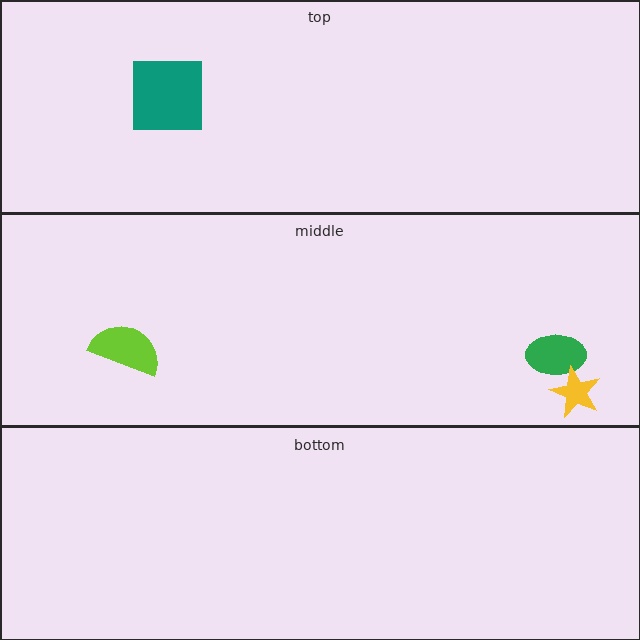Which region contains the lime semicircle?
The middle region.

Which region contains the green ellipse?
The middle region.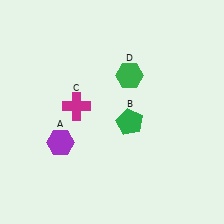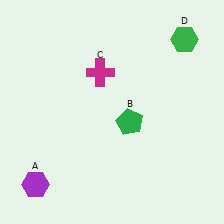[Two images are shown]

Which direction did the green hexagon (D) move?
The green hexagon (D) moved right.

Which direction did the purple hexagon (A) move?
The purple hexagon (A) moved down.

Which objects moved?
The objects that moved are: the purple hexagon (A), the magenta cross (C), the green hexagon (D).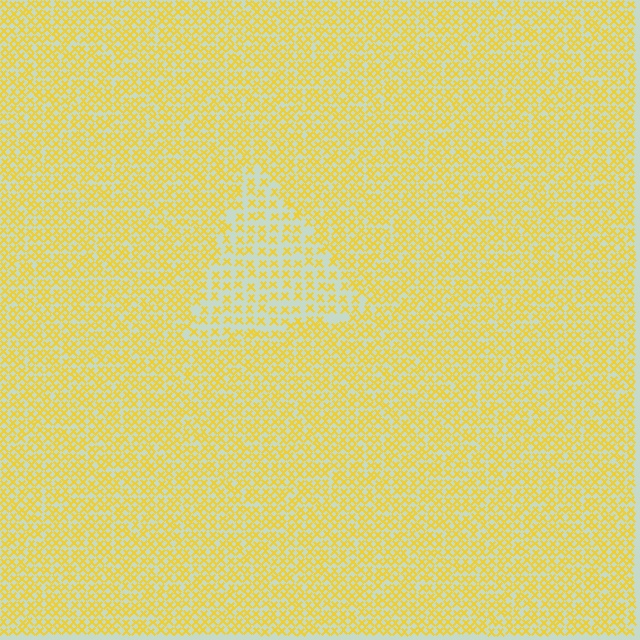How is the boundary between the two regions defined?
The boundary is defined by a change in element density (approximately 1.8x ratio). All elements are the same color, size, and shape.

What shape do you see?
I see a triangle.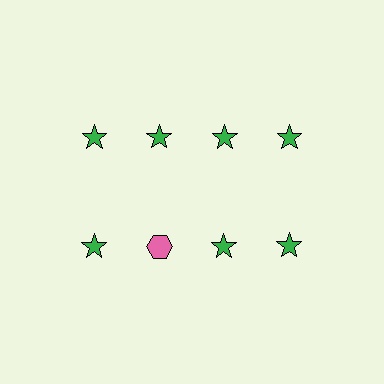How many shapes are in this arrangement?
There are 8 shapes arranged in a grid pattern.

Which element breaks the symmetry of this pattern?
The pink hexagon in the second row, second from left column breaks the symmetry. All other shapes are green stars.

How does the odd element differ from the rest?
It differs in both color (pink instead of green) and shape (hexagon instead of star).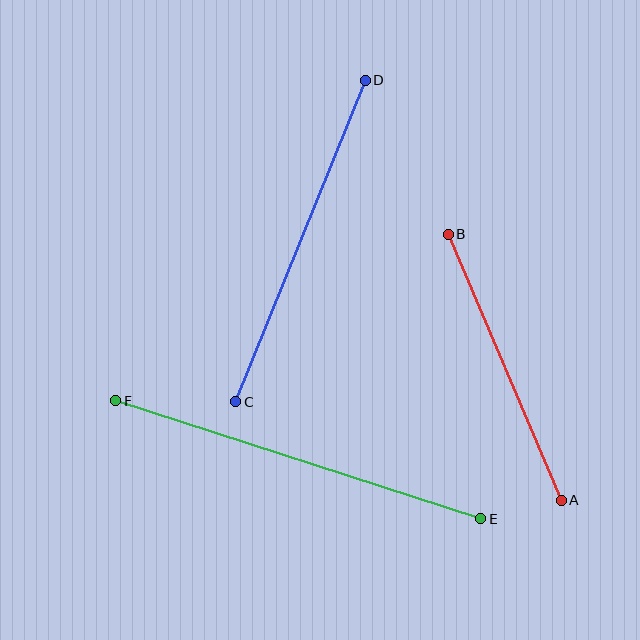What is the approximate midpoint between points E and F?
The midpoint is at approximately (298, 460) pixels.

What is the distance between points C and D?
The distance is approximately 346 pixels.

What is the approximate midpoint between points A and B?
The midpoint is at approximately (505, 367) pixels.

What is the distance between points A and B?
The distance is approximately 289 pixels.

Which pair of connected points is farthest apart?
Points E and F are farthest apart.